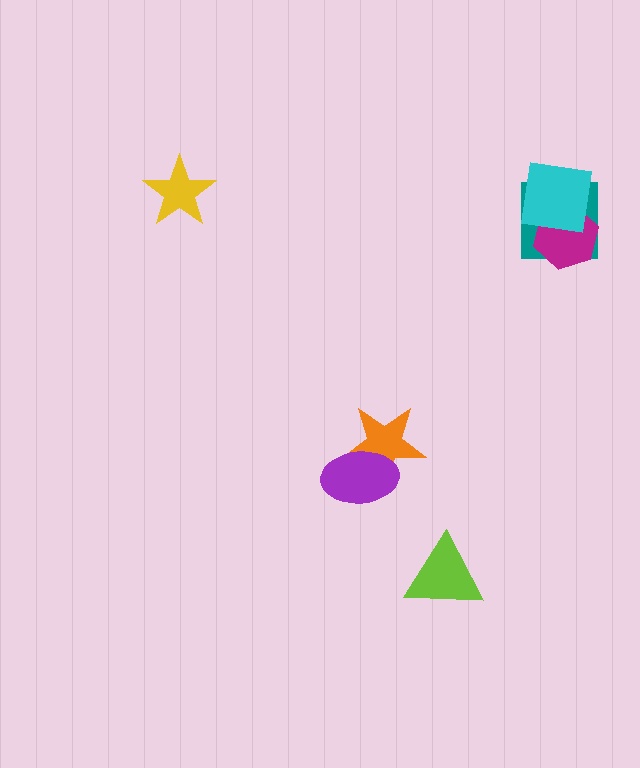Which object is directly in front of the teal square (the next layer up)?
The magenta hexagon is directly in front of the teal square.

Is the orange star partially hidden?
Yes, it is partially covered by another shape.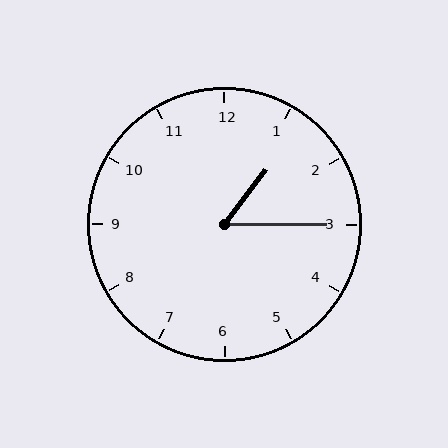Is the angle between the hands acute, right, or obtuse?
It is acute.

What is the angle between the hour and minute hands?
Approximately 52 degrees.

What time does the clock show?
1:15.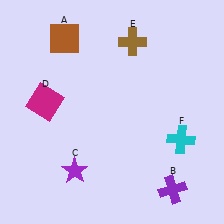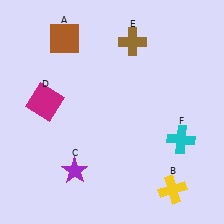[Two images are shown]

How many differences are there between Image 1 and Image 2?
There is 1 difference between the two images.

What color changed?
The cross (B) changed from purple in Image 1 to yellow in Image 2.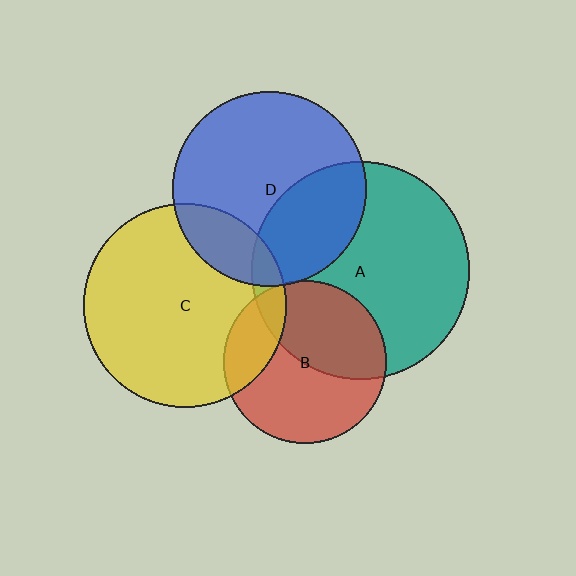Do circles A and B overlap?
Yes.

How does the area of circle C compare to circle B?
Approximately 1.6 times.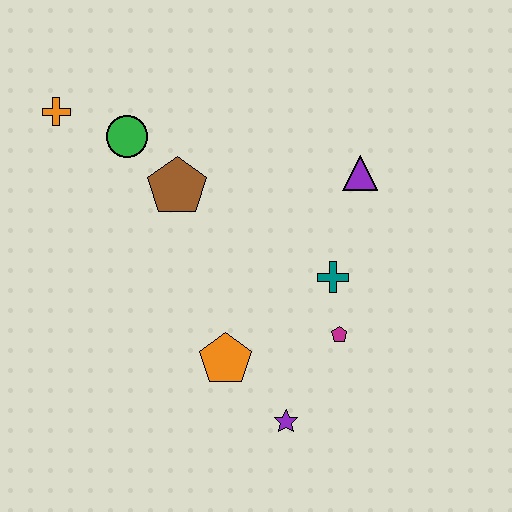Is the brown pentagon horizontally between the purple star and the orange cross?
Yes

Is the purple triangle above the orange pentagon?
Yes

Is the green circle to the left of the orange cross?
No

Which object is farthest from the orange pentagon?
The orange cross is farthest from the orange pentagon.